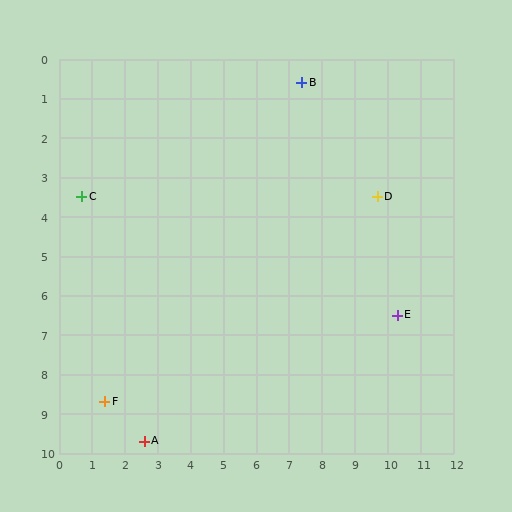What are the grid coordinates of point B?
Point B is at approximately (7.4, 0.6).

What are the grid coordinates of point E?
Point E is at approximately (10.3, 6.5).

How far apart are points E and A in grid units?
Points E and A are about 8.3 grid units apart.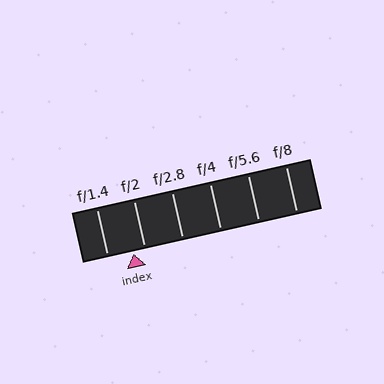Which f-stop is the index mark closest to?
The index mark is closest to f/2.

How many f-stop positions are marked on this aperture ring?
There are 6 f-stop positions marked.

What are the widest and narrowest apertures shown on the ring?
The widest aperture shown is f/1.4 and the narrowest is f/8.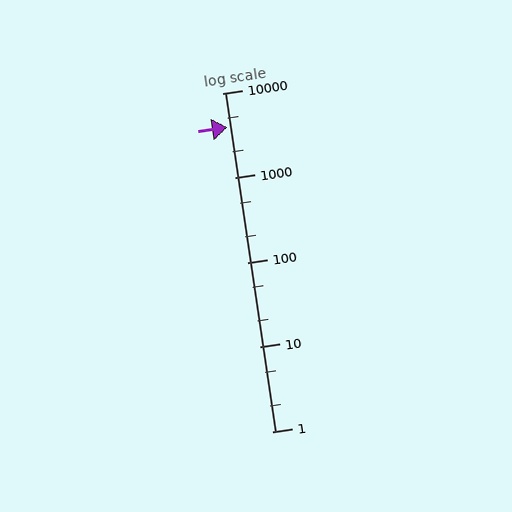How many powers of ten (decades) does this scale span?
The scale spans 4 decades, from 1 to 10000.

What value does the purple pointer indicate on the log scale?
The pointer indicates approximately 4000.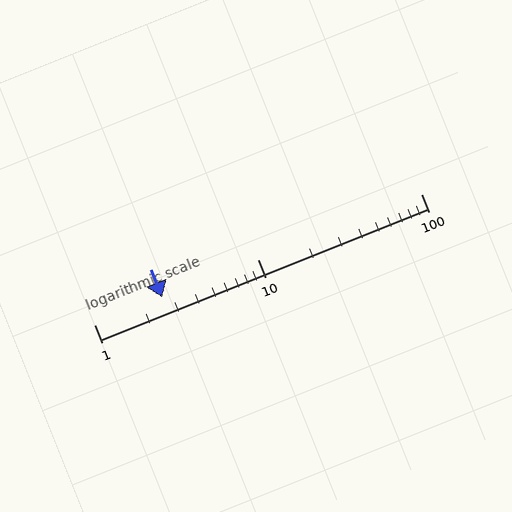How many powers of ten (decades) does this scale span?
The scale spans 2 decades, from 1 to 100.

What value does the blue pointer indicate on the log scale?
The pointer indicates approximately 2.6.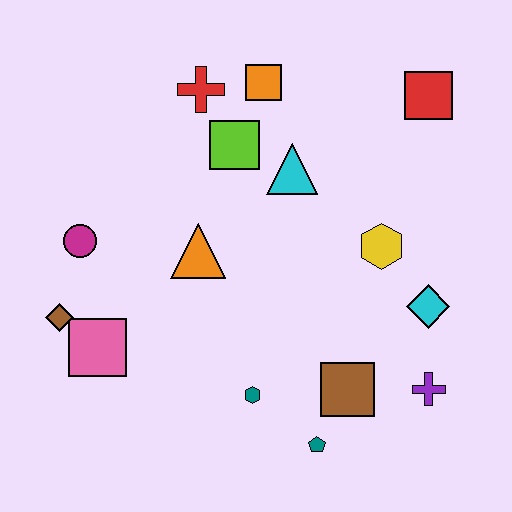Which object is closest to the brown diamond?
The pink square is closest to the brown diamond.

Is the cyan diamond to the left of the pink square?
No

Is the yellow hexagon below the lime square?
Yes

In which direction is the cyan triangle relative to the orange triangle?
The cyan triangle is to the right of the orange triangle.